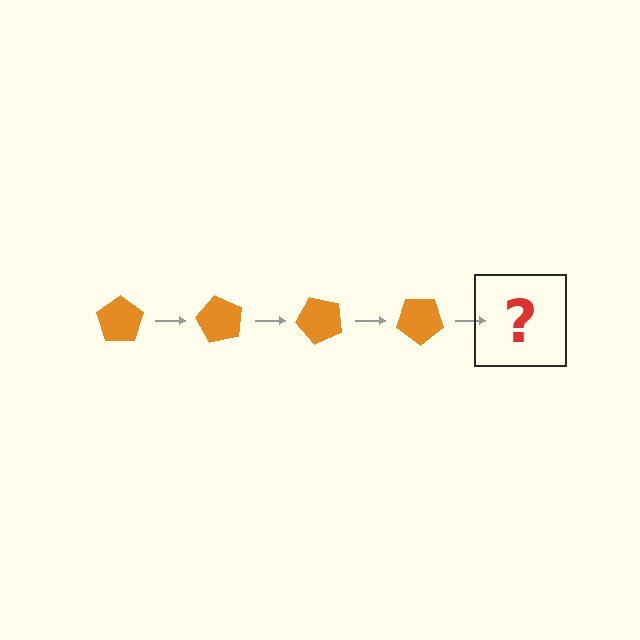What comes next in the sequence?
The next element should be an orange pentagon rotated 240 degrees.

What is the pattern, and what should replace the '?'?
The pattern is that the pentagon rotates 60 degrees each step. The '?' should be an orange pentagon rotated 240 degrees.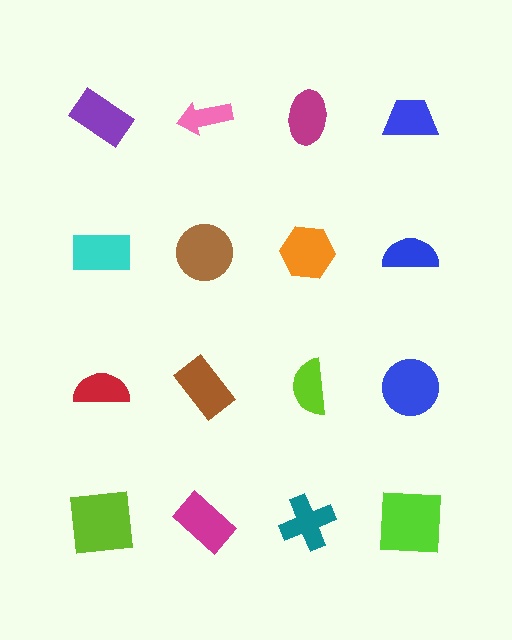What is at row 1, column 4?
A blue trapezoid.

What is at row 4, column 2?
A magenta rectangle.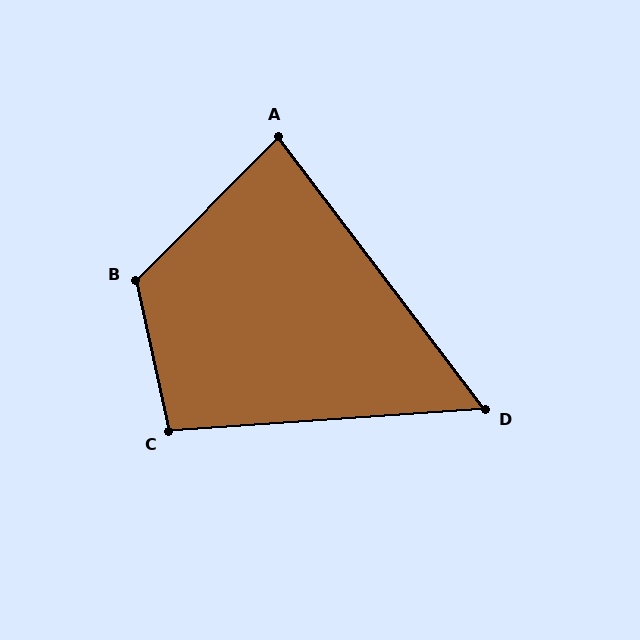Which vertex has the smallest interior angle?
D, at approximately 57 degrees.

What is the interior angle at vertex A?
Approximately 82 degrees (acute).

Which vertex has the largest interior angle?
B, at approximately 123 degrees.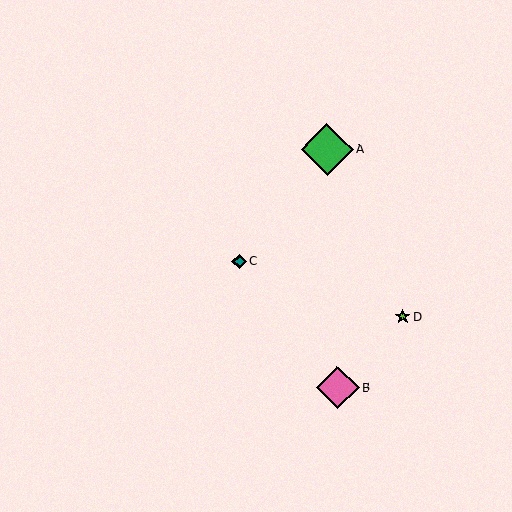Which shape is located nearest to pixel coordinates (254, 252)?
The teal diamond (labeled C) at (239, 261) is nearest to that location.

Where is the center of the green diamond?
The center of the green diamond is at (327, 149).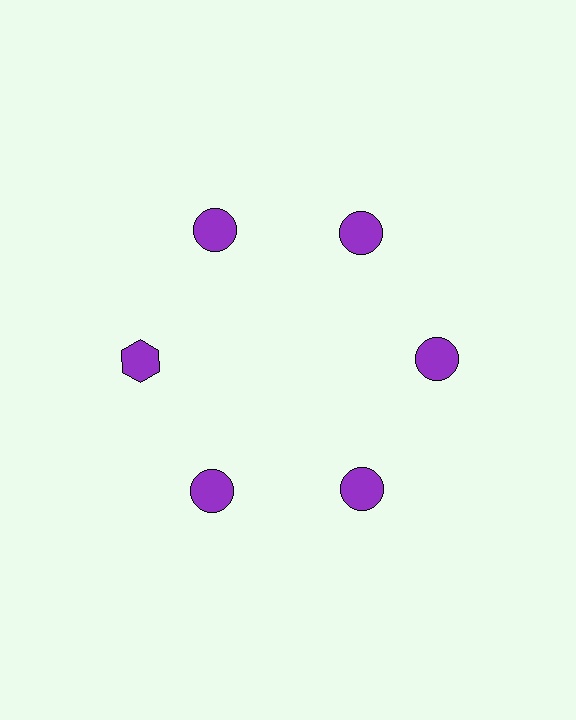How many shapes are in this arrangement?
There are 6 shapes arranged in a ring pattern.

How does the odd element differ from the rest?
It has a different shape: hexagon instead of circle.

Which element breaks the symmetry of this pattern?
The purple hexagon at roughly the 9 o'clock position breaks the symmetry. All other shapes are purple circles.